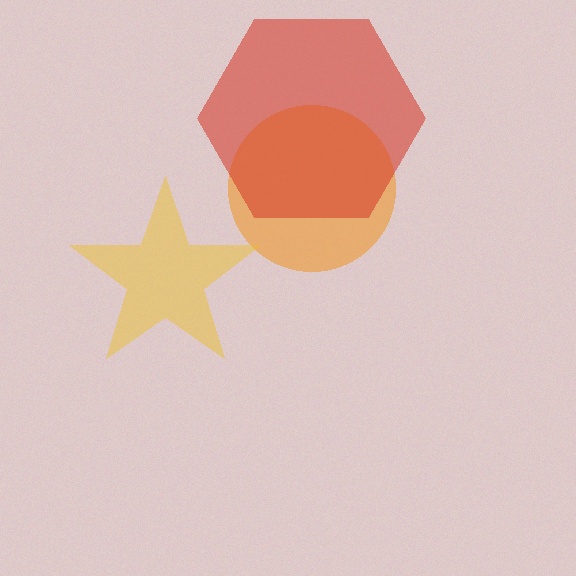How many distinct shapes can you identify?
There are 3 distinct shapes: an orange circle, a yellow star, a red hexagon.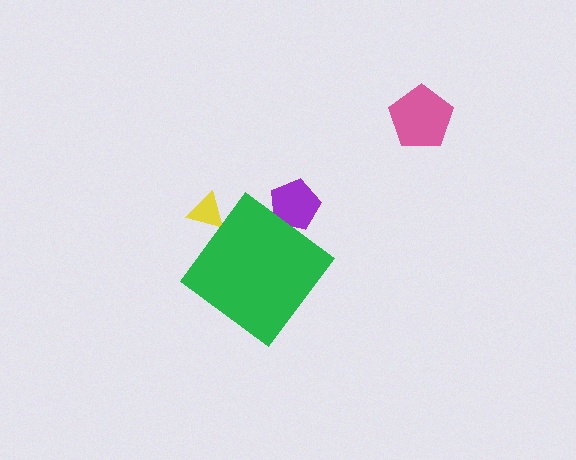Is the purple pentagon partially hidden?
Yes, the purple pentagon is partially hidden behind the green diamond.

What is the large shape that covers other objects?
A green diamond.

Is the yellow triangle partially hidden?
Yes, the yellow triangle is partially hidden behind the green diamond.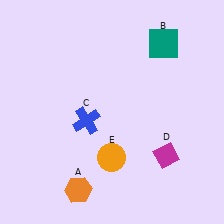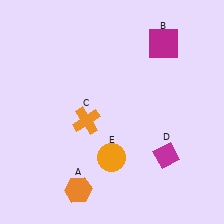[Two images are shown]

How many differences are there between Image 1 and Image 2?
There are 2 differences between the two images.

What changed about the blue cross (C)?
In Image 1, C is blue. In Image 2, it changed to orange.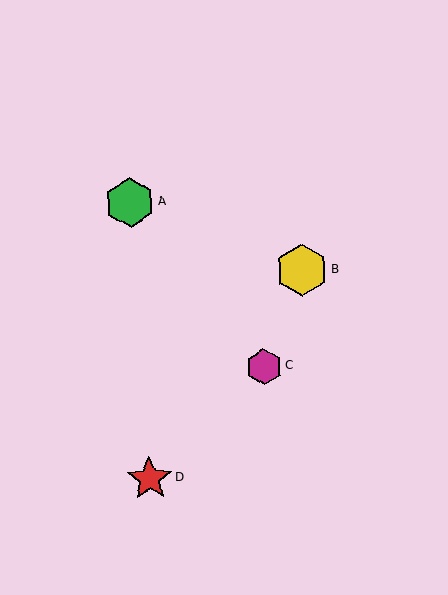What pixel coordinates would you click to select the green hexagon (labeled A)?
Click at (130, 203) to select the green hexagon A.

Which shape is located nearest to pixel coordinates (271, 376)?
The magenta hexagon (labeled C) at (264, 367) is nearest to that location.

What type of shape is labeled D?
Shape D is a red star.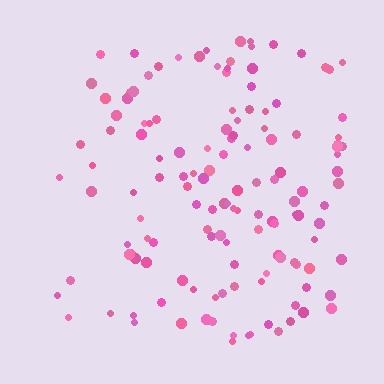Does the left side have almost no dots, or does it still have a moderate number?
Still a moderate number, just noticeably fewer than the right.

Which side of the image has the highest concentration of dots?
The right.